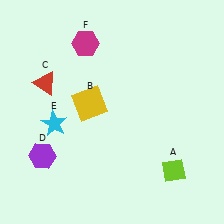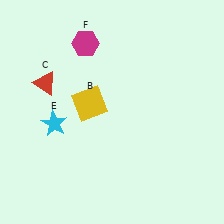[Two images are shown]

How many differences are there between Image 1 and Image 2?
There are 2 differences between the two images.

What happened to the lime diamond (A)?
The lime diamond (A) was removed in Image 2. It was in the bottom-right area of Image 1.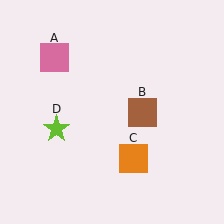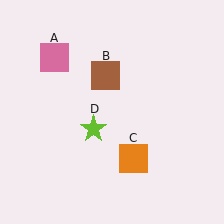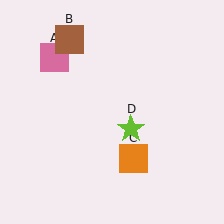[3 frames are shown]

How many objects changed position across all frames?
2 objects changed position: brown square (object B), lime star (object D).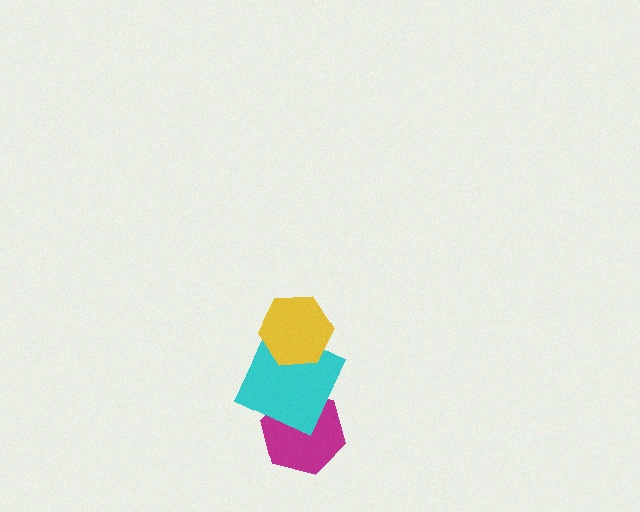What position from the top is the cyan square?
The cyan square is 2nd from the top.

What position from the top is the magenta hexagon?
The magenta hexagon is 3rd from the top.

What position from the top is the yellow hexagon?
The yellow hexagon is 1st from the top.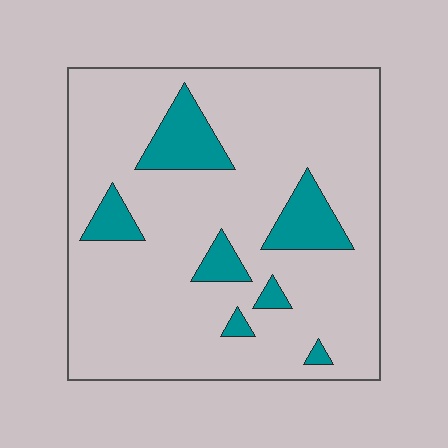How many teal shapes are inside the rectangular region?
7.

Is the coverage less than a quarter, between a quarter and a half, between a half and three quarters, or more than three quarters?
Less than a quarter.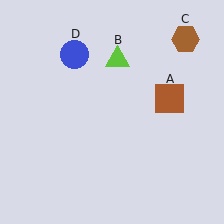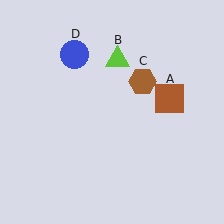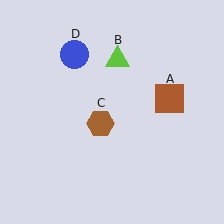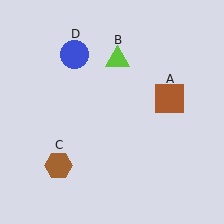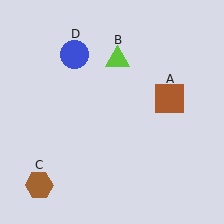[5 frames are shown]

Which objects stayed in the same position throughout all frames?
Brown square (object A) and lime triangle (object B) and blue circle (object D) remained stationary.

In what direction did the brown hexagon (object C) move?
The brown hexagon (object C) moved down and to the left.